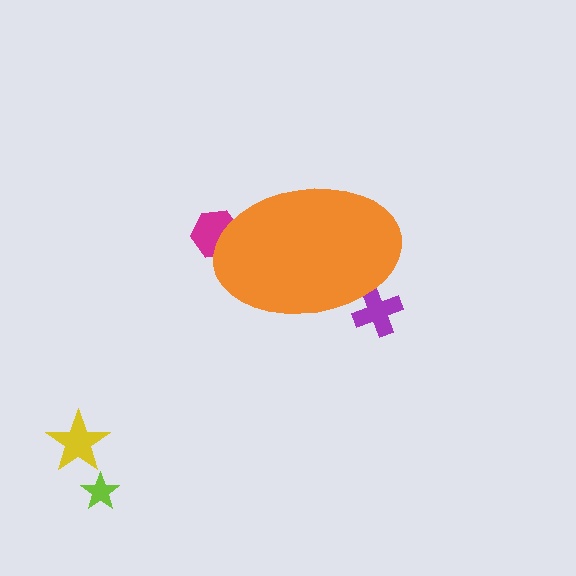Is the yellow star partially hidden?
No, the yellow star is fully visible.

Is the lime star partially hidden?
No, the lime star is fully visible.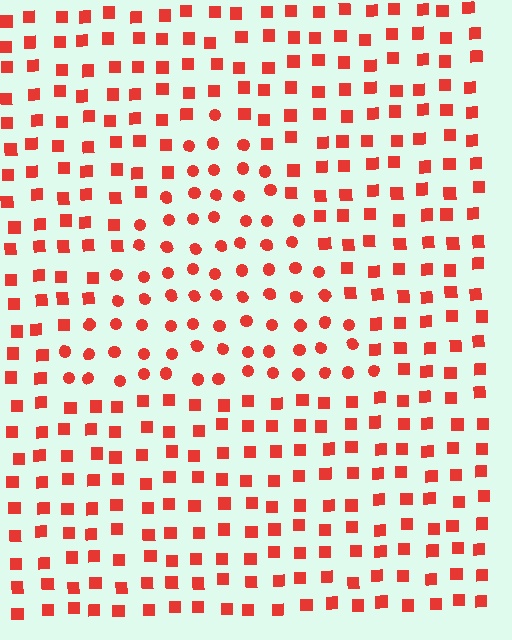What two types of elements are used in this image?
The image uses circles inside the triangle region and squares outside it.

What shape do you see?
I see a triangle.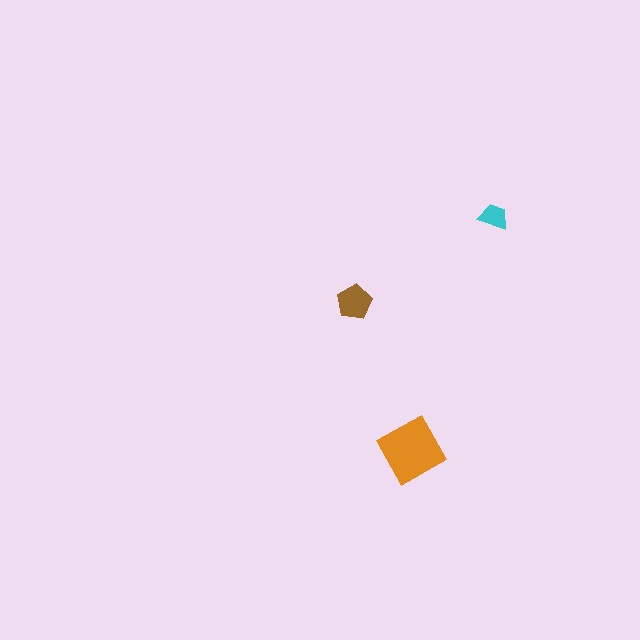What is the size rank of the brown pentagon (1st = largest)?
2nd.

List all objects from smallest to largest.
The cyan trapezoid, the brown pentagon, the orange square.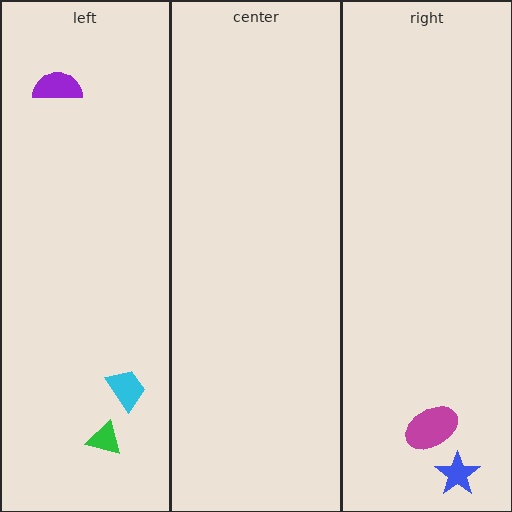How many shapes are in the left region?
3.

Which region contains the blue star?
The right region.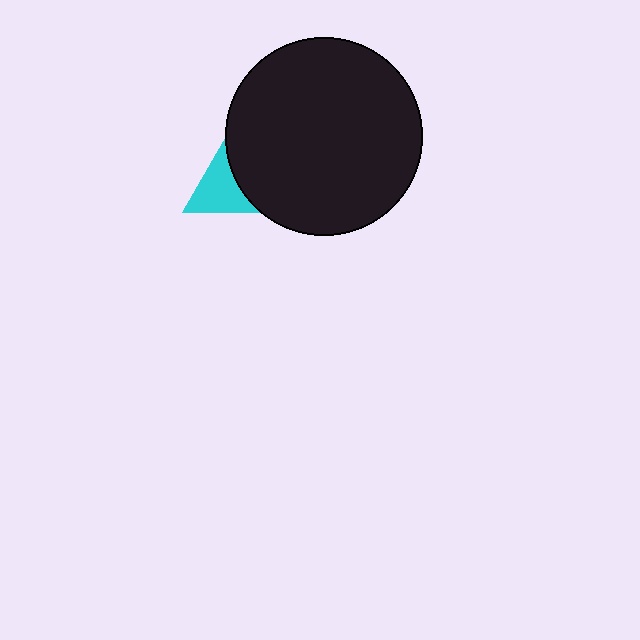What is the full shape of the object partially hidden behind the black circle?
The partially hidden object is a cyan triangle.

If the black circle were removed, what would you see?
You would see the complete cyan triangle.